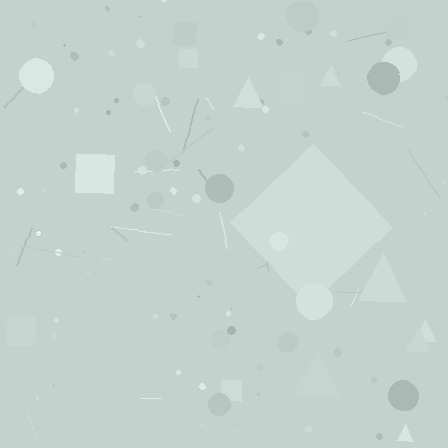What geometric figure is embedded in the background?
A diamond is embedded in the background.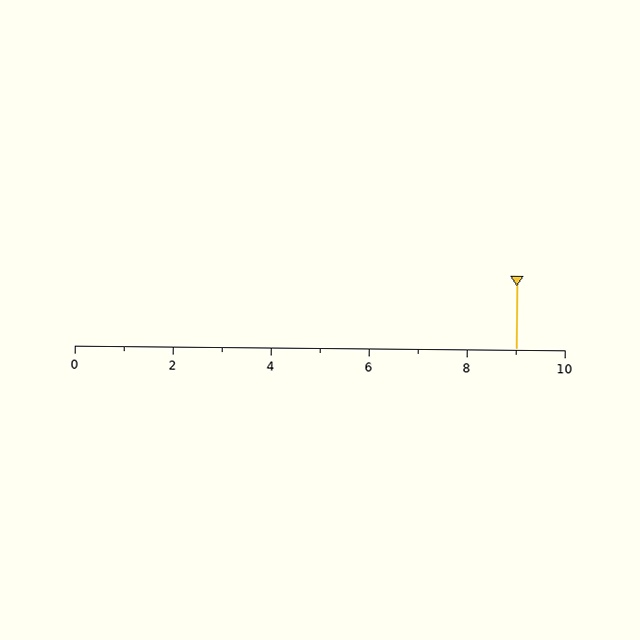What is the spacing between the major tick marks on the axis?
The major ticks are spaced 2 apart.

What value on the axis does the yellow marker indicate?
The marker indicates approximately 9.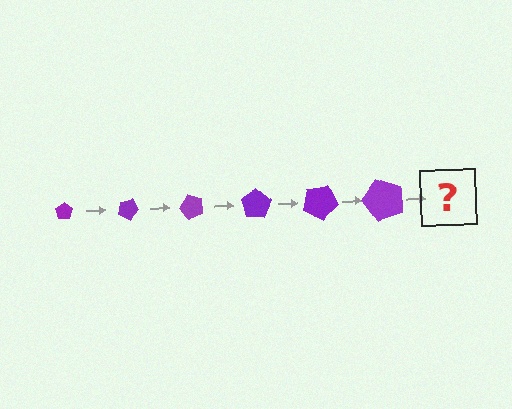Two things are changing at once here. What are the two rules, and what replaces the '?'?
The two rules are that the pentagon grows larger each step and it rotates 25 degrees each step. The '?' should be a pentagon, larger than the previous one and rotated 150 degrees from the start.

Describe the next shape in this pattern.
It should be a pentagon, larger than the previous one and rotated 150 degrees from the start.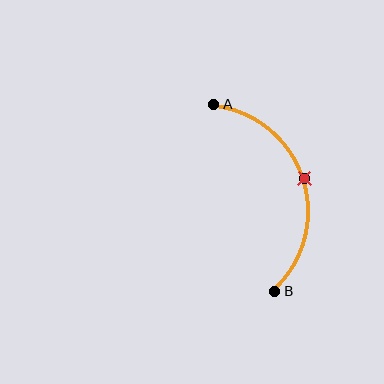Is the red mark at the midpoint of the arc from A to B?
Yes. The red mark lies on the arc at equal arc-length from both A and B — it is the arc midpoint.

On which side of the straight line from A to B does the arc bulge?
The arc bulges to the right of the straight line connecting A and B.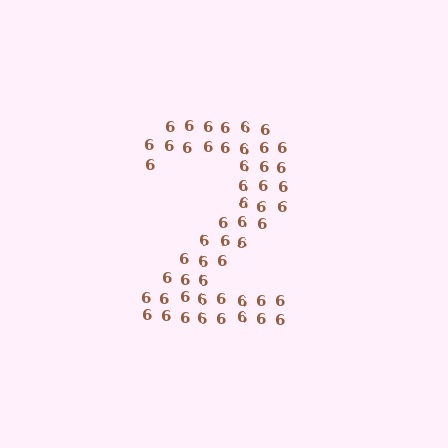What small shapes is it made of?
It is made of small digit 6's.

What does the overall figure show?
The overall figure shows the digit 2.